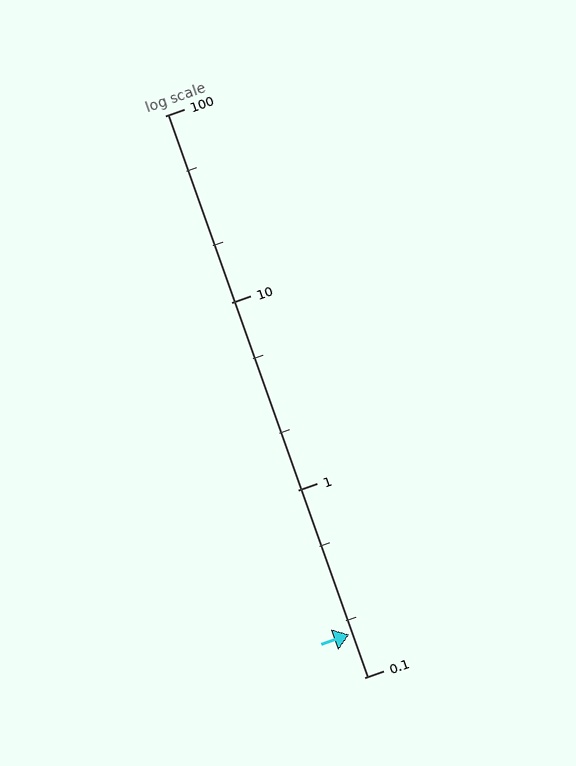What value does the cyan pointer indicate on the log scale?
The pointer indicates approximately 0.17.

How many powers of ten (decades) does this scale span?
The scale spans 3 decades, from 0.1 to 100.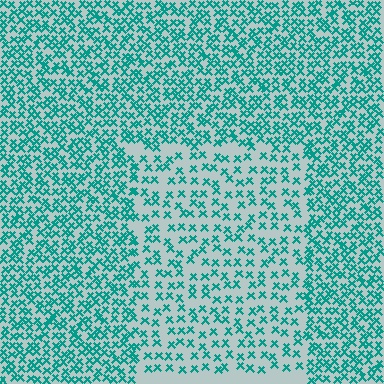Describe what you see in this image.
The image contains small teal elements arranged at two different densities. A rectangle-shaped region is visible where the elements are less densely packed than the surrounding area.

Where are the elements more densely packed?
The elements are more densely packed outside the rectangle boundary.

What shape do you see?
I see a rectangle.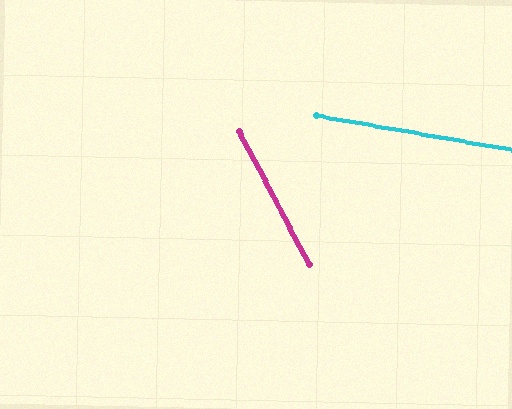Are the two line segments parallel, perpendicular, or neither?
Neither parallel nor perpendicular — they differ by about 52°.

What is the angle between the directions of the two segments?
Approximately 52 degrees.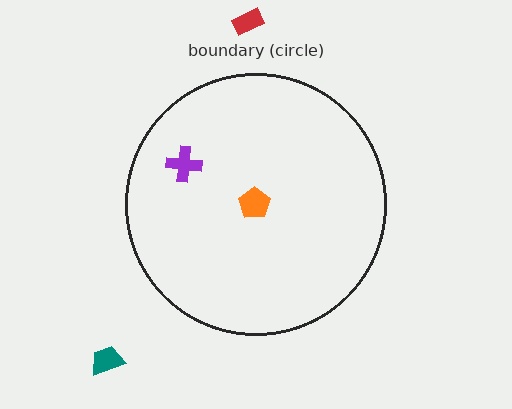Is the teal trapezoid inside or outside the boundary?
Outside.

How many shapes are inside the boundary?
2 inside, 2 outside.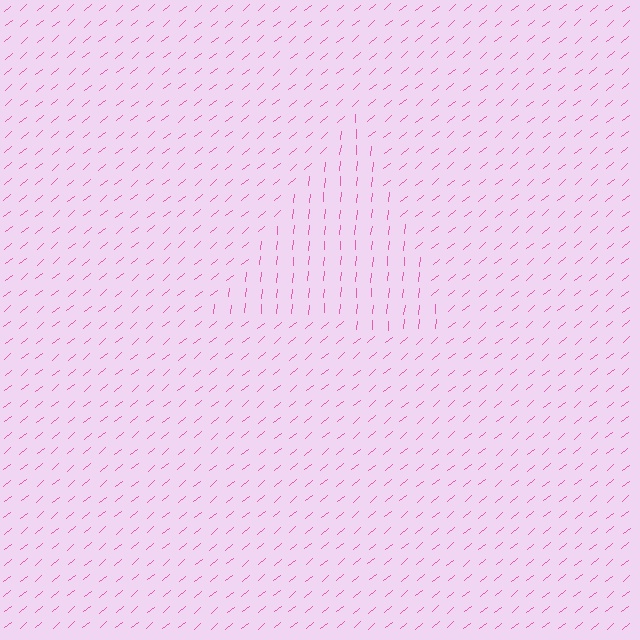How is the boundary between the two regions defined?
The boundary is defined purely by a change in line orientation (approximately 45 degrees difference). All lines are the same color and thickness.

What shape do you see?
I see a triangle.